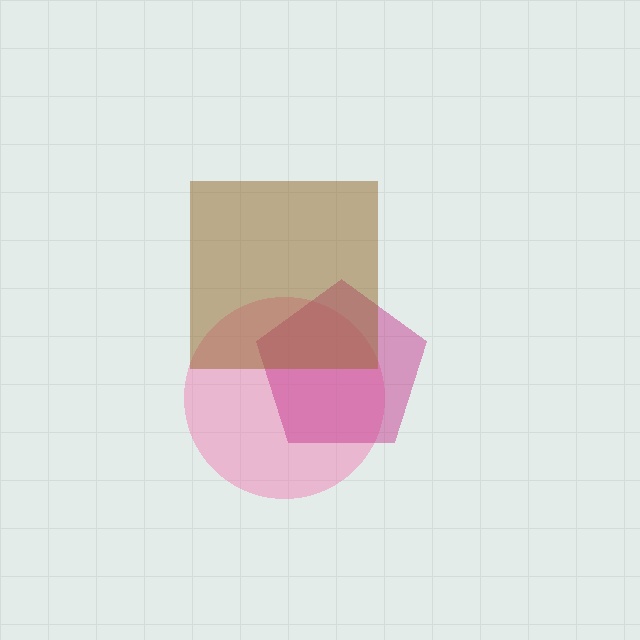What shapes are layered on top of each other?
The layered shapes are: a pink circle, a magenta pentagon, a brown square.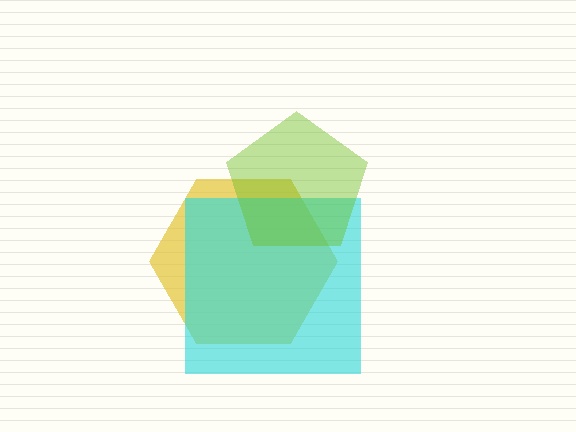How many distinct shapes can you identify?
There are 3 distinct shapes: a yellow hexagon, a cyan square, a lime pentagon.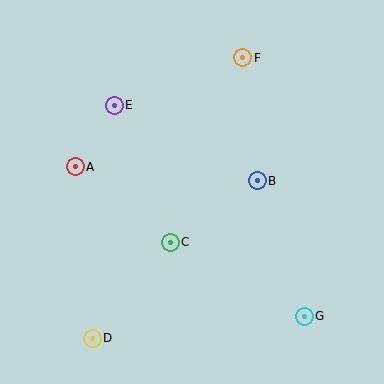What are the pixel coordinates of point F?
Point F is at (243, 58).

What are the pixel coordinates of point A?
Point A is at (75, 167).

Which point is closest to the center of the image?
Point C at (170, 242) is closest to the center.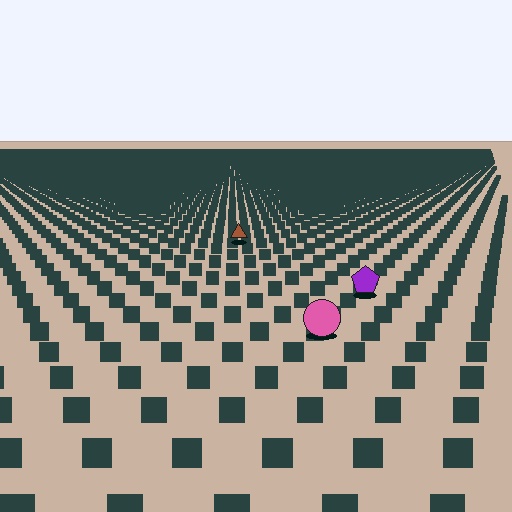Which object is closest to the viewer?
The pink circle is closest. The texture marks near it are larger and more spread out.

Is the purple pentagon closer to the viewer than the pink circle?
No. The pink circle is closer — you can tell from the texture gradient: the ground texture is coarser near it.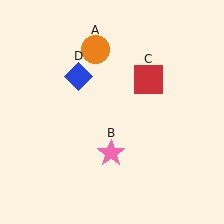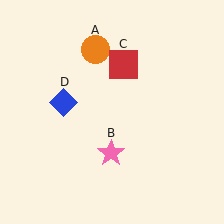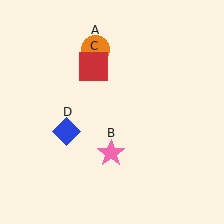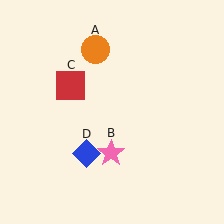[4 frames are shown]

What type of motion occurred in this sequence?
The red square (object C), blue diamond (object D) rotated counterclockwise around the center of the scene.